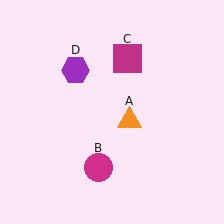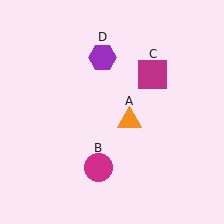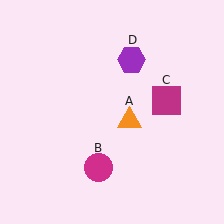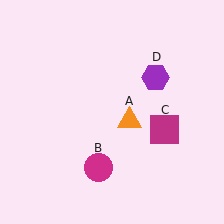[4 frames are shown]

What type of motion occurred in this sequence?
The magenta square (object C), purple hexagon (object D) rotated clockwise around the center of the scene.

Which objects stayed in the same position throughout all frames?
Orange triangle (object A) and magenta circle (object B) remained stationary.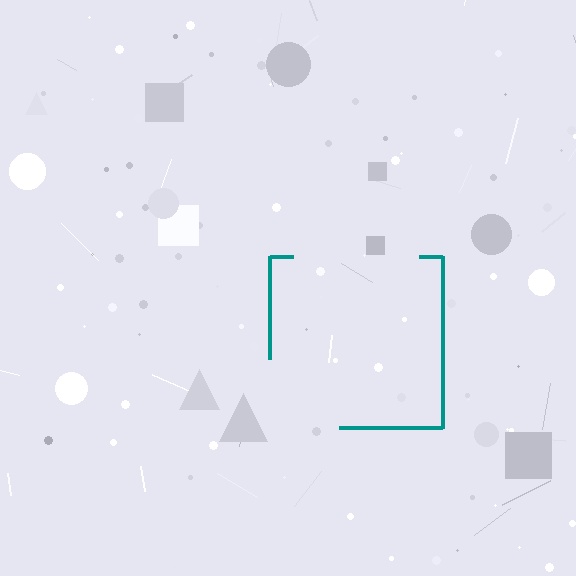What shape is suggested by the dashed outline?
The dashed outline suggests a square.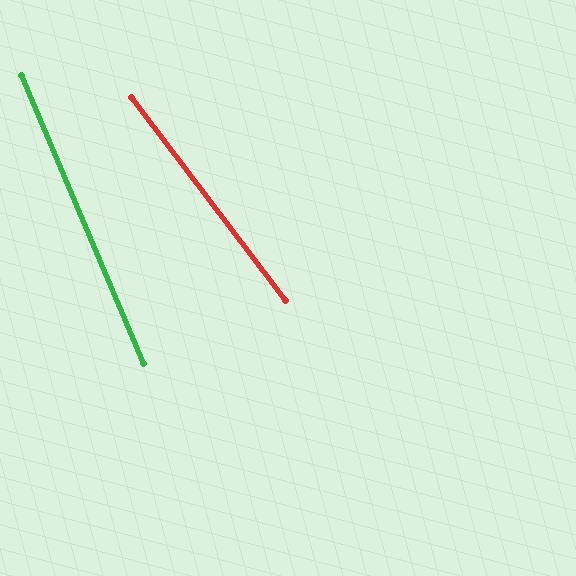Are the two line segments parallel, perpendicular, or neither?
Neither parallel nor perpendicular — they differ by about 14°.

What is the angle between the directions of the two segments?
Approximately 14 degrees.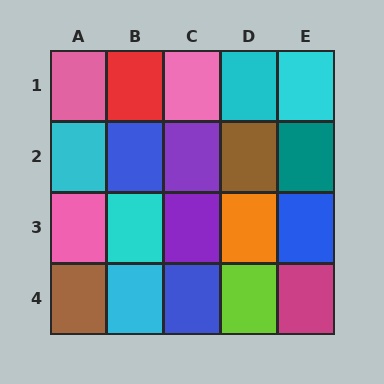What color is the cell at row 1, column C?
Pink.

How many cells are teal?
1 cell is teal.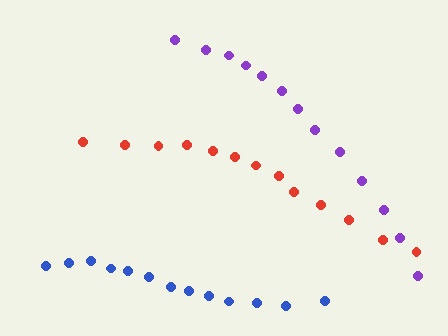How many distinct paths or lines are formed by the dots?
There are 3 distinct paths.